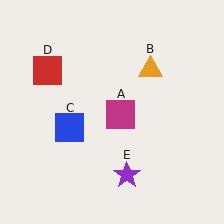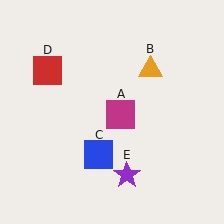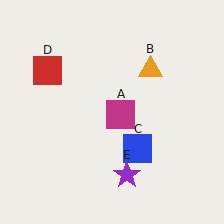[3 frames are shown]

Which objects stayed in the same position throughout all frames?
Magenta square (object A) and orange triangle (object B) and red square (object D) and purple star (object E) remained stationary.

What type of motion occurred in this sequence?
The blue square (object C) rotated counterclockwise around the center of the scene.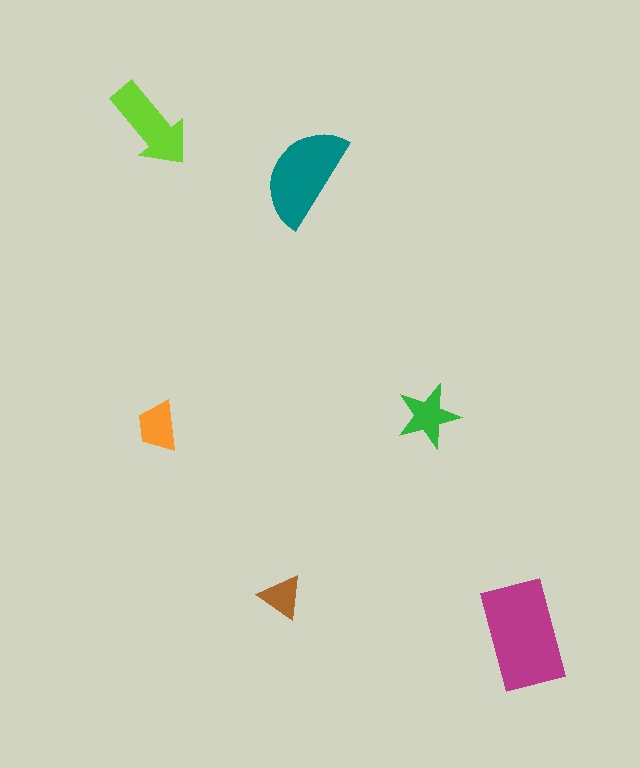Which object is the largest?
The magenta rectangle.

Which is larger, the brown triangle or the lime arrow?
The lime arrow.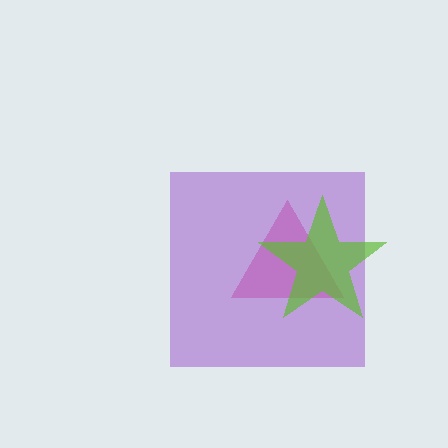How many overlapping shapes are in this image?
There are 3 overlapping shapes in the image.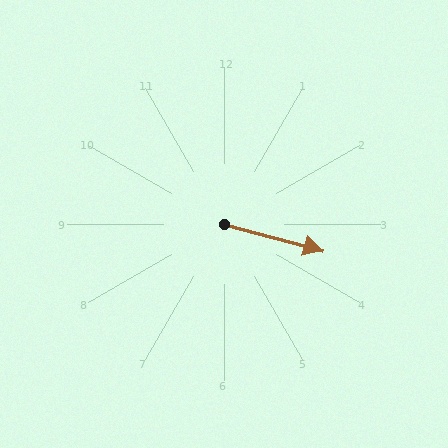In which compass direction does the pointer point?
East.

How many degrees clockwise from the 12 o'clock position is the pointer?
Approximately 105 degrees.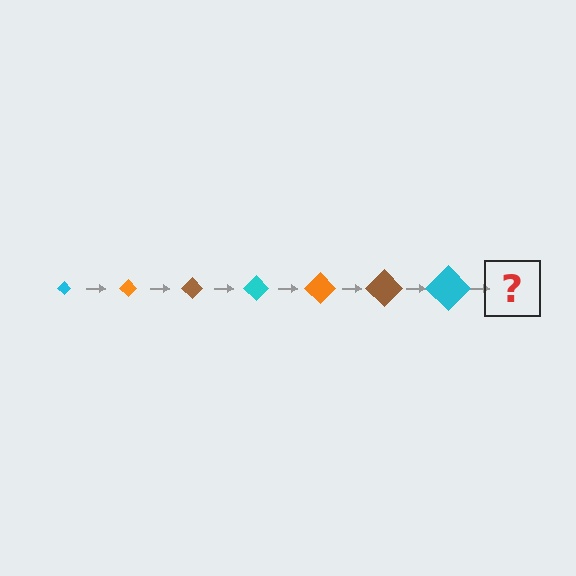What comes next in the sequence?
The next element should be an orange diamond, larger than the previous one.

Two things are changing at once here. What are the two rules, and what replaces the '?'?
The two rules are that the diamond grows larger each step and the color cycles through cyan, orange, and brown. The '?' should be an orange diamond, larger than the previous one.